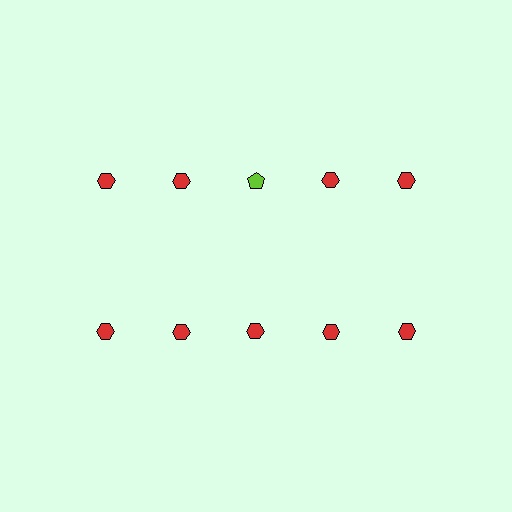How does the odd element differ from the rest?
It differs in both color (lime instead of red) and shape (pentagon instead of hexagon).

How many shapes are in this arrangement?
There are 10 shapes arranged in a grid pattern.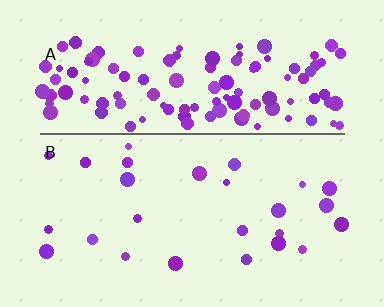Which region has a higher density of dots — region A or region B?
A (the top).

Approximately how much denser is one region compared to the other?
Approximately 4.9× — region A over region B.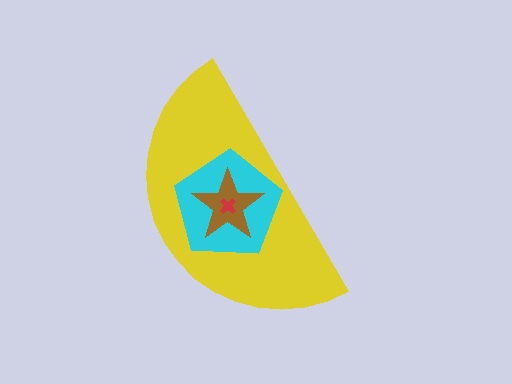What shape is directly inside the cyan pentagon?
The brown star.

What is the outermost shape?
The yellow semicircle.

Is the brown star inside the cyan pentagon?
Yes.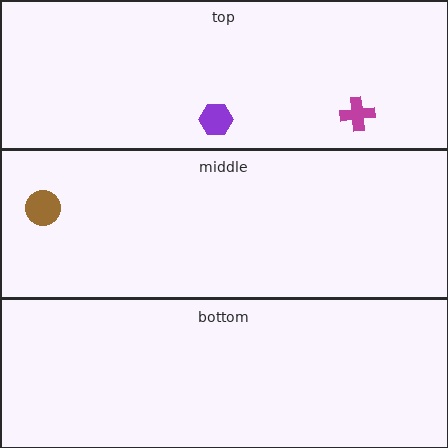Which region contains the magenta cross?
The top region.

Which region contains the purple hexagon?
The top region.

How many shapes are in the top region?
2.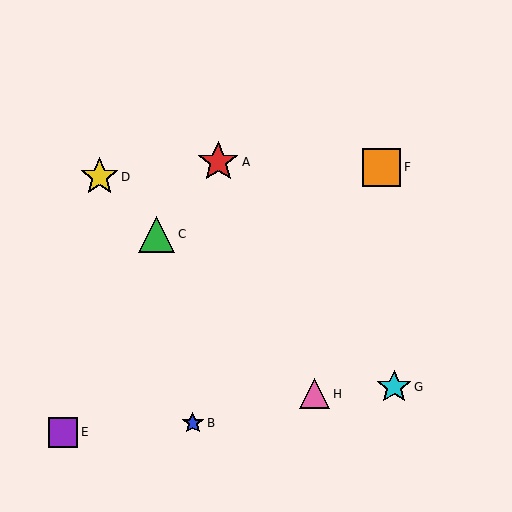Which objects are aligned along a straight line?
Objects C, D, H are aligned along a straight line.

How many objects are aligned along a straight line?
3 objects (C, D, H) are aligned along a straight line.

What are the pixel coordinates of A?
Object A is at (218, 162).